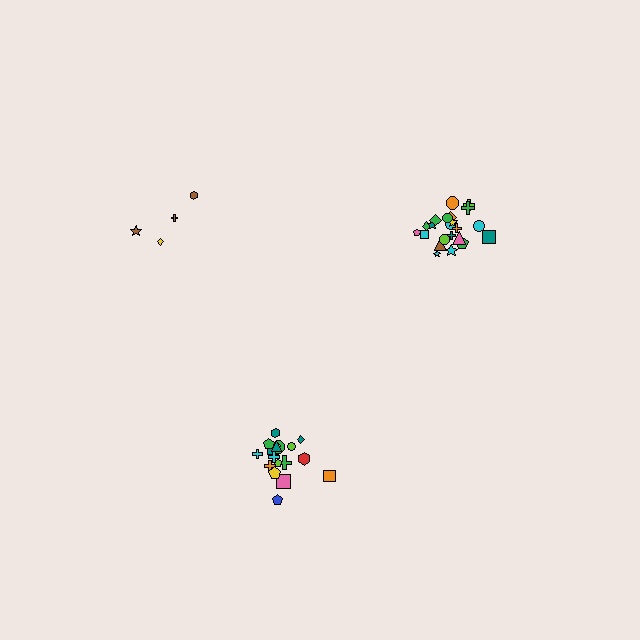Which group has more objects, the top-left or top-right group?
The top-right group.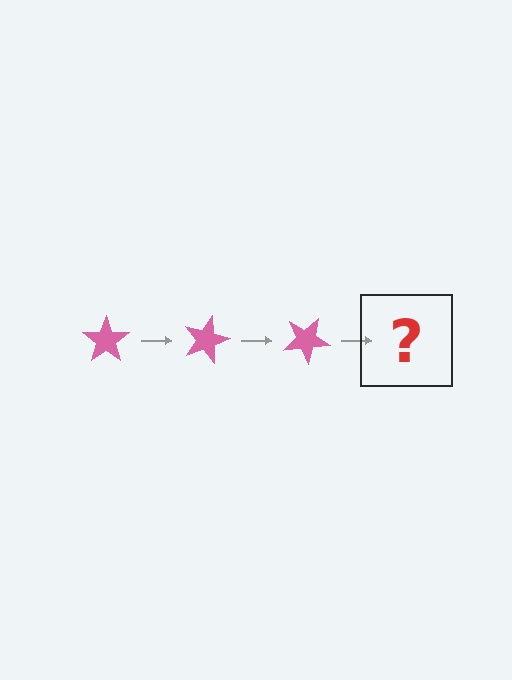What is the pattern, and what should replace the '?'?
The pattern is that the star rotates 15 degrees each step. The '?' should be a pink star rotated 45 degrees.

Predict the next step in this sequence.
The next step is a pink star rotated 45 degrees.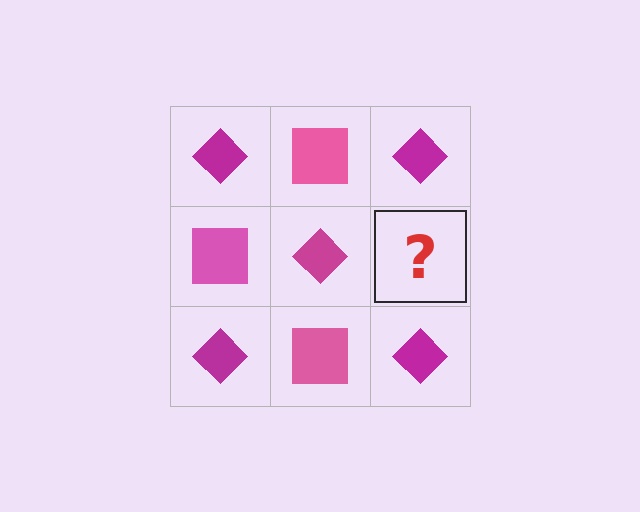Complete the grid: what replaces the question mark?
The question mark should be replaced with a pink square.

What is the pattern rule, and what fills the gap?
The rule is that it alternates magenta diamond and pink square in a checkerboard pattern. The gap should be filled with a pink square.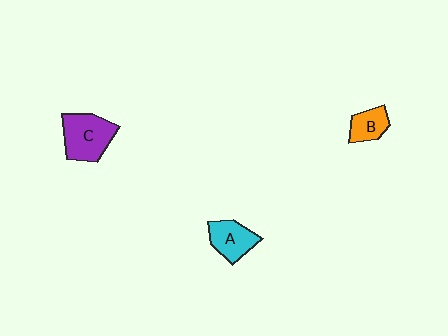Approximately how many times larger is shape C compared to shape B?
Approximately 1.8 times.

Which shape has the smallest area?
Shape B (orange).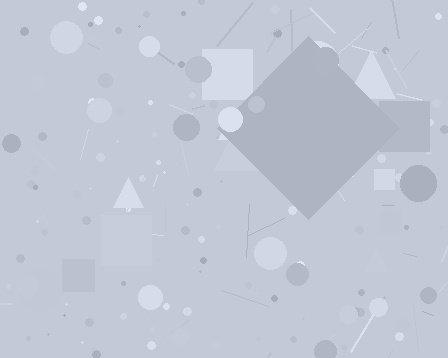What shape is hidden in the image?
A diamond is hidden in the image.